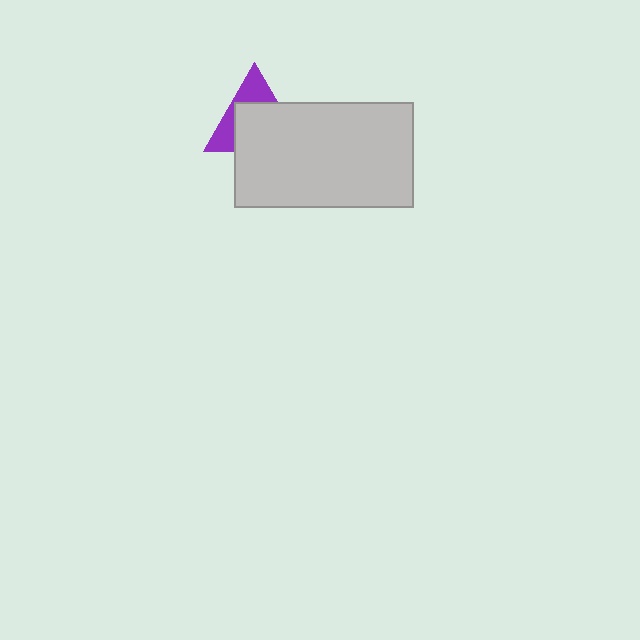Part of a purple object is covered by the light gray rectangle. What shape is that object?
It is a triangle.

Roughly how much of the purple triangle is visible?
A small part of it is visible (roughly 37%).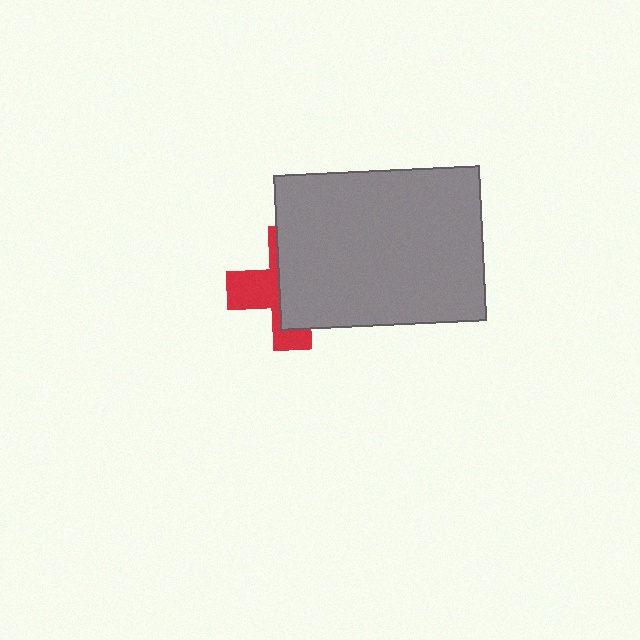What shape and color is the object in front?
The object in front is a gray rectangle.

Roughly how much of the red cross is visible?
A small part of it is visible (roughly 40%).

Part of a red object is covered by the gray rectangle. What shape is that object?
It is a cross.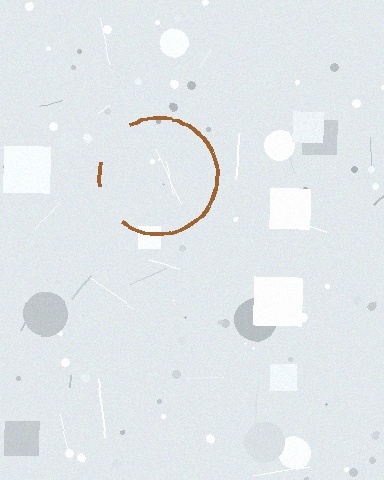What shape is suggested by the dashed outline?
The dashed outline suggests a circle.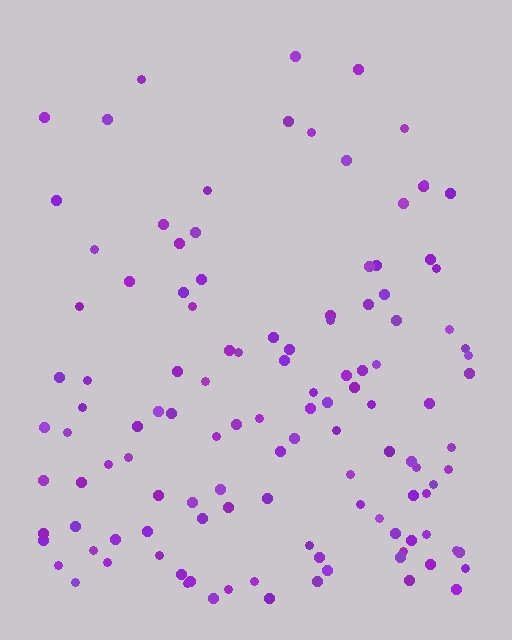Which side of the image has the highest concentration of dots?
The bottom.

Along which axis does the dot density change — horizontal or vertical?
Vertical.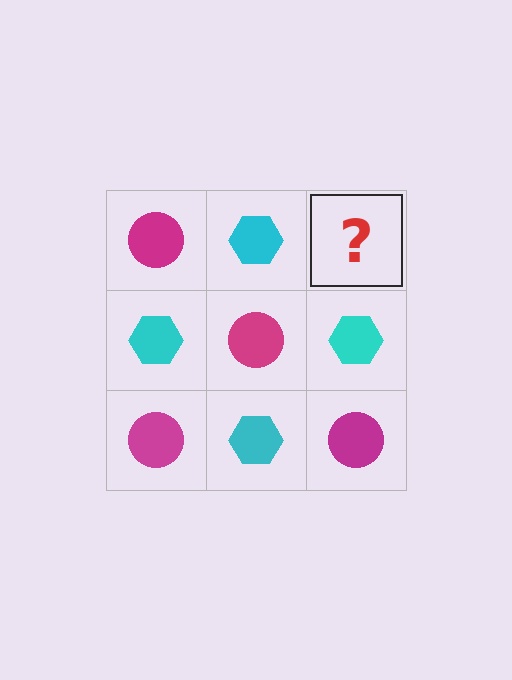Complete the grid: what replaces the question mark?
The question mark should be replaced with a magenta circle.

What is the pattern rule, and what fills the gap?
The rule is that it alternates magenta circle and cyan hexagon in a checkerboard pattern. The gap should be filled with a magenta circle.